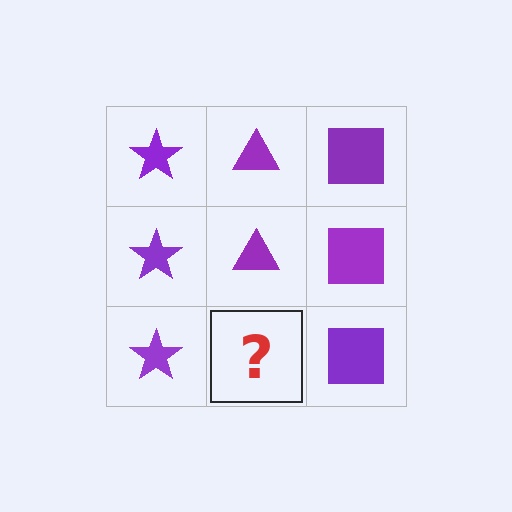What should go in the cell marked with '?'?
The missing cell should contain a purple triangle.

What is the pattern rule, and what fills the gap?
The rule is that each column has a consistent shape. The gap should be filled with a purple triangle.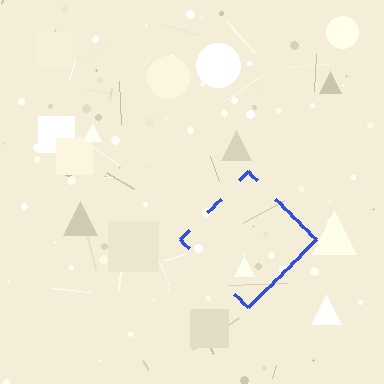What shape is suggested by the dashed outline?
The dashed outline suggests a diamond.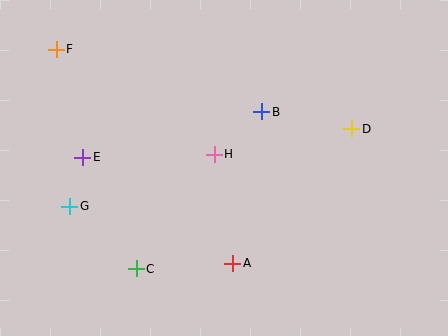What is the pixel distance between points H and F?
The distance between H and F is 190 pixels.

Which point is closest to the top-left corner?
Point F is closest to the top-left corner.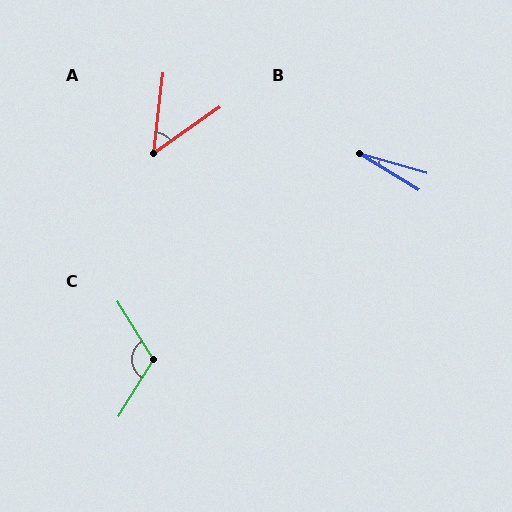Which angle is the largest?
C, at approximately 117 degrees.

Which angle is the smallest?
B, at approximately 16 degrees.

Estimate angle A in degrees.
Approximately 49 degrees.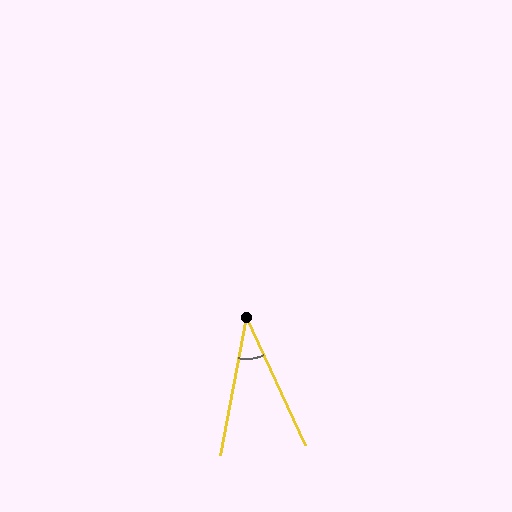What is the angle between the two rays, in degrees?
Approximately 35 degrees.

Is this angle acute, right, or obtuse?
It is acute.